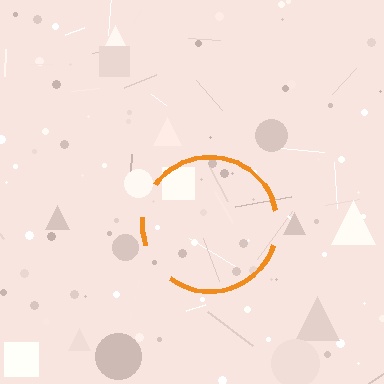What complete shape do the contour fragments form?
The contour fragments form a circle.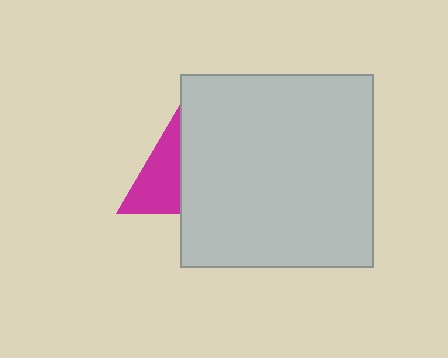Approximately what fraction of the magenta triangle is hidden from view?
Roughly 57% of the magenta triangle is hidden behind the light gray square.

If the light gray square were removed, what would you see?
You would see the complete magenta triangle.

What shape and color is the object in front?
The object in front is a light gray square.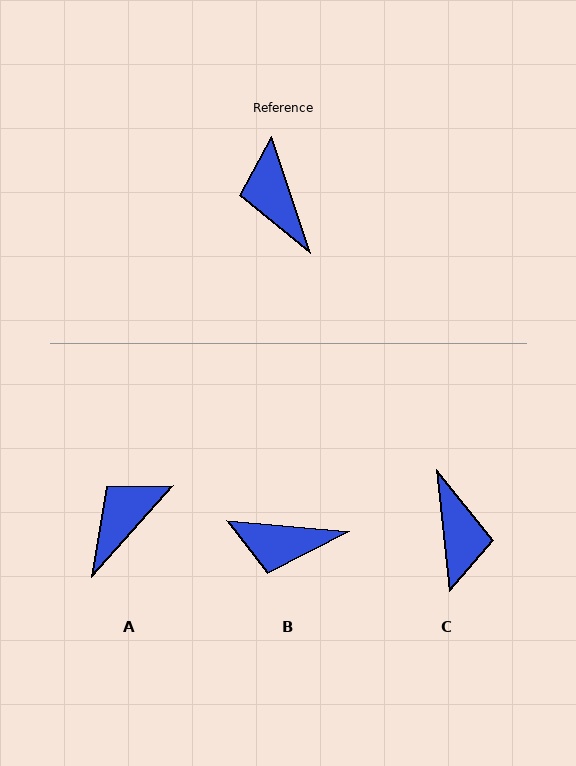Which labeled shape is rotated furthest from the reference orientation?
C, about 168 degrees away.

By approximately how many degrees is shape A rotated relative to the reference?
Approximately 61 degrees clockwise.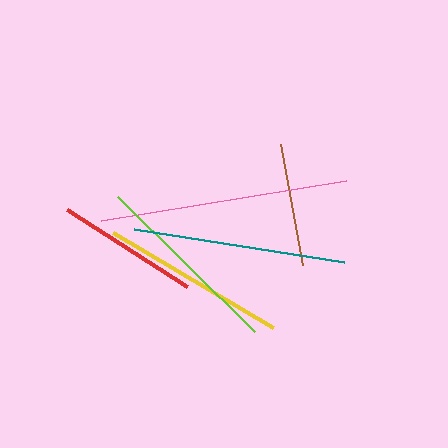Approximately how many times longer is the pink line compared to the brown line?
The pink line is approximately 2.0 times the length of the brown line.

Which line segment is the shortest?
The brown line is the shortest at approximately 122 pixels.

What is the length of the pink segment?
The pink segment is approximately 248 pixels long.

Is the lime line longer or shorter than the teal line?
The teal line is longer than the lime line.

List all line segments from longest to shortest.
From longest to shortest: pink, teal, lime, yellow, red, brown.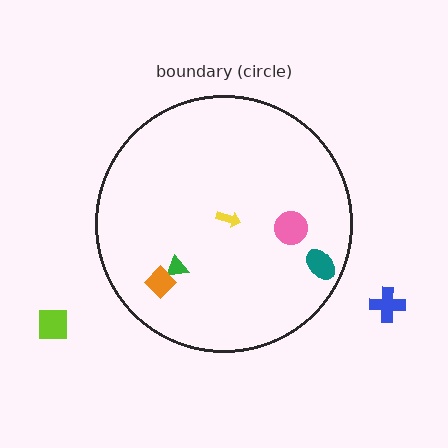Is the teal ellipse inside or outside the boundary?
Inside.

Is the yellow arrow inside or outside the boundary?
Inside.